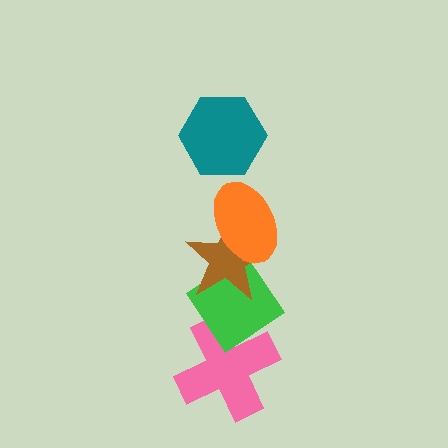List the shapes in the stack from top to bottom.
From top to bottom: the teal hexagon, the orange ellipse, the brown star, the green diamond, the pink cross.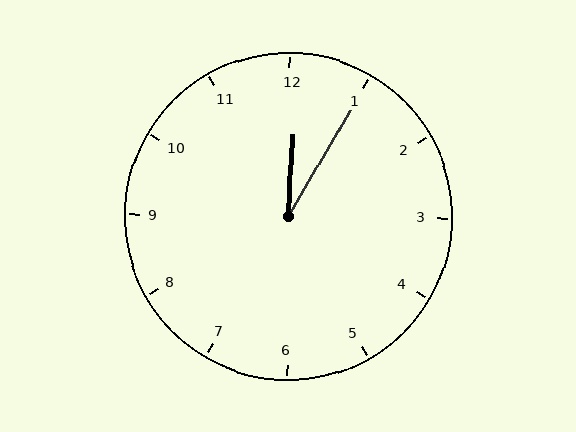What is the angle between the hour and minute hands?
Approximately 28 degrees.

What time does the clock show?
12:05.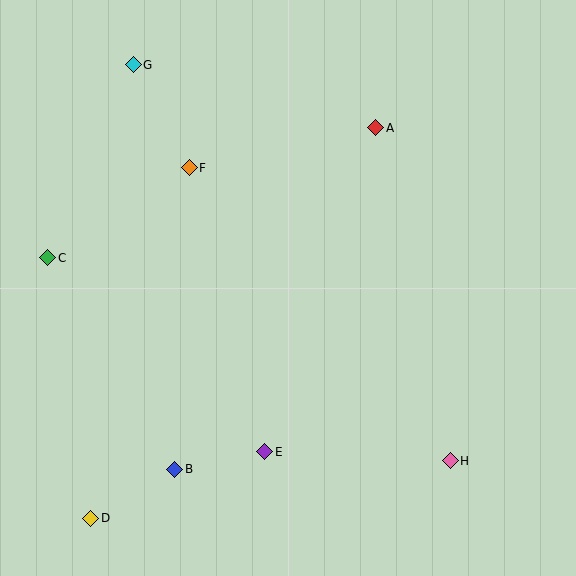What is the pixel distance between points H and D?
The distance between H and D is 364 pixels.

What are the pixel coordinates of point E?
Point E is at (265, 452).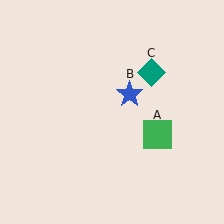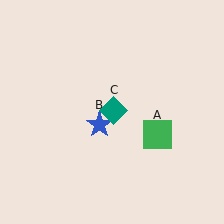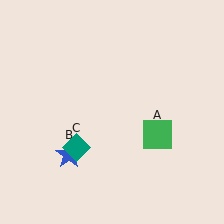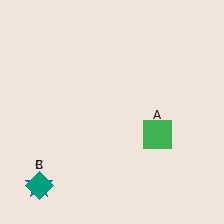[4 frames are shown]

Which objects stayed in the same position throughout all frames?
Green square (object A) remained stationary.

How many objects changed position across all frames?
2 objects changed position: blue star (object B), teal diamond (object C).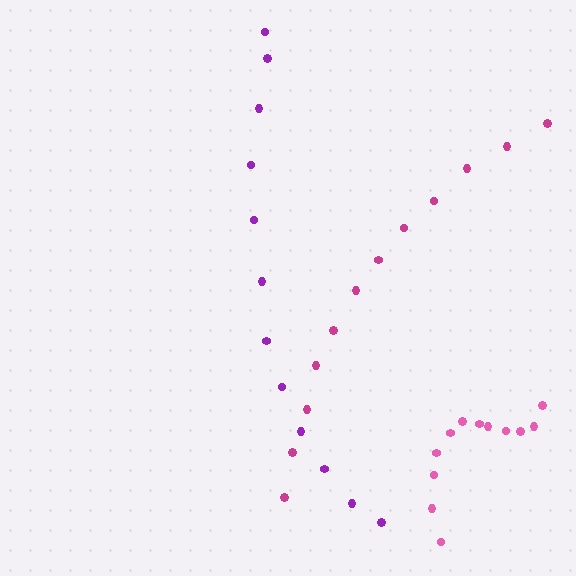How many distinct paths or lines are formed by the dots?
There are 3 distinct paths.